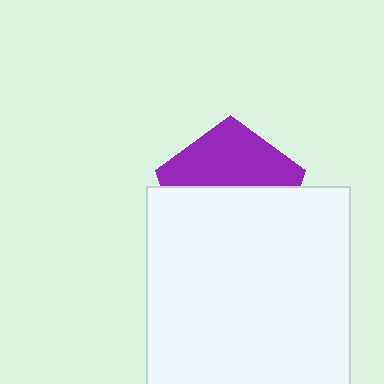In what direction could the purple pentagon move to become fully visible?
The purple pentagon could move up. That would shift it out from behind the white square entirely.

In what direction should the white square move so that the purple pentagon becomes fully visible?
The white square should move down. That is the shortest direction to clear the overlap and leave the purple pentagon fully visible.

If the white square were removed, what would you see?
You would see the complete purple pentagon.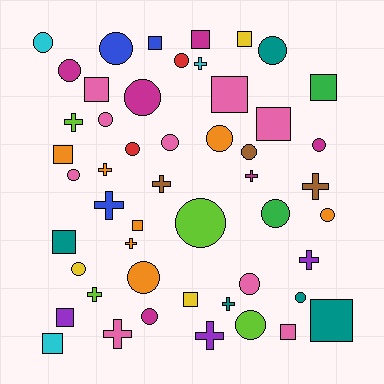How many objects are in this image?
There are 50 objects.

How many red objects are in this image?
There are 2 red objects.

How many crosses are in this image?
There are 13 crosses.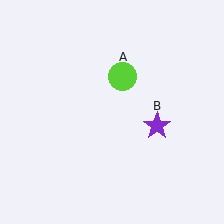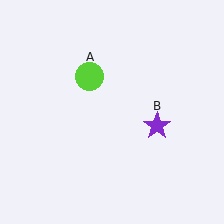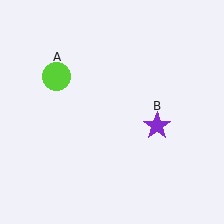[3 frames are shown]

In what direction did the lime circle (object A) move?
The lime circle (object A) moved left.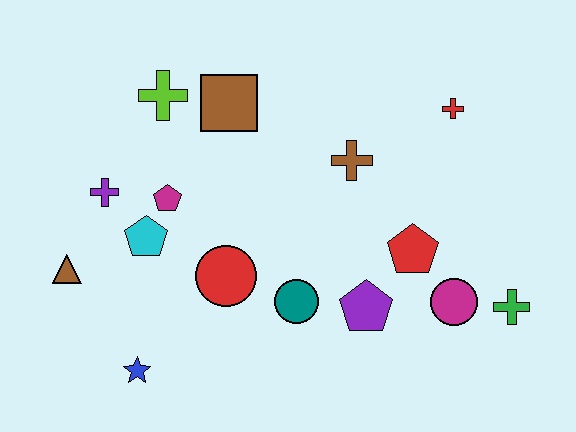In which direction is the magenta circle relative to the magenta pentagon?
The magenta circle is to the right of the magenta pentagon.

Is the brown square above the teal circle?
Yes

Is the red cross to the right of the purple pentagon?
Yes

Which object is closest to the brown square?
The lime cross is closest to the brown square.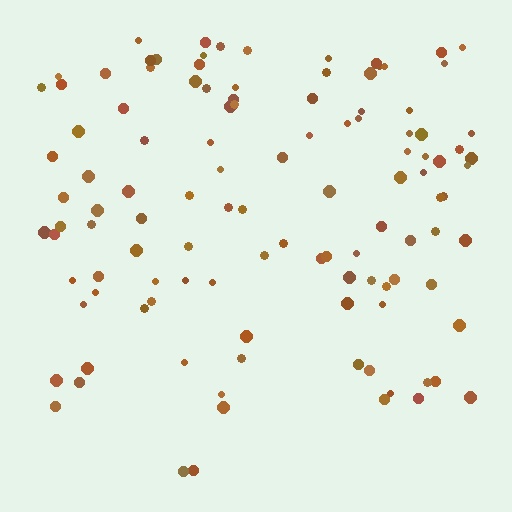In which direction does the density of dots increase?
From bottom to top, with the top side densest.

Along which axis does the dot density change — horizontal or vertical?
Vertical.